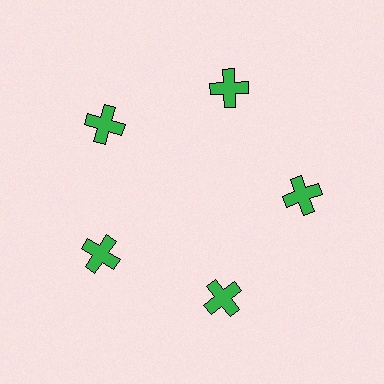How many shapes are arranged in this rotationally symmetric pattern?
There are 5 shapes, arranged in 5 groups of 1.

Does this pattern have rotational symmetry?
Yes, this pattern has 5-fold rotational symmetry. It looks the same after rotating 72 degrees around the center.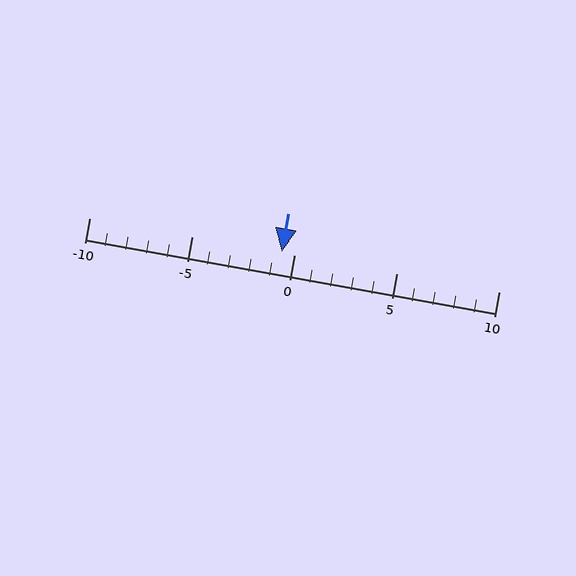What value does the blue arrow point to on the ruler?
The blue arrow points to approximately -1.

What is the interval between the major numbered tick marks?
The major tick marks are spaced 5 units apart.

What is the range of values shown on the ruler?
The ruler shows values from -10 to 10.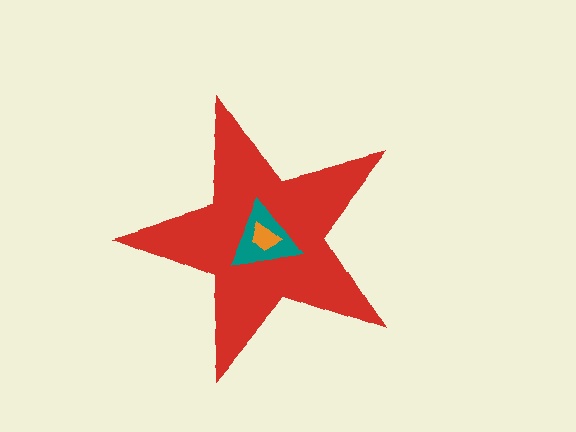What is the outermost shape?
The red star.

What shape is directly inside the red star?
The teal triangle.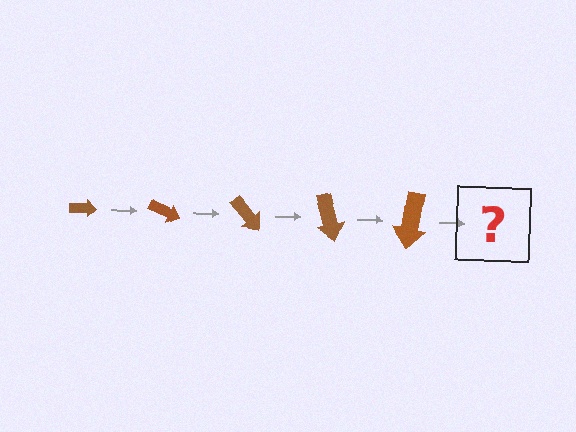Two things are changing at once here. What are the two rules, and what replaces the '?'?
The two rules are that the arrow grows larger each step and it rotates 25 degrees each step. The '?' should be an arrow, larger than the previous one and rotated 125 degrees from the start.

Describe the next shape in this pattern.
It should be an arrow, larger than the previous one and rotated 125 degrees from the start.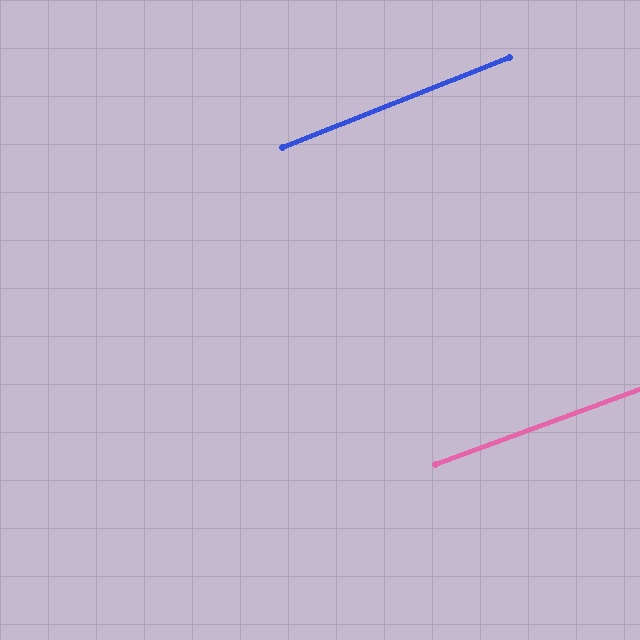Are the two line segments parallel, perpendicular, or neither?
Parallel — their directions differ by only 1.4°.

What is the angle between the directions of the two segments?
Approximately 1 degree.